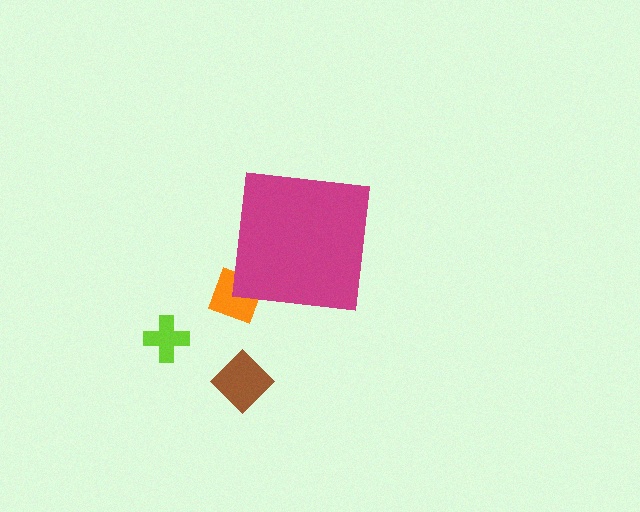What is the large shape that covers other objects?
A magenta square.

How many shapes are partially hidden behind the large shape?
1 shape is partially hidden.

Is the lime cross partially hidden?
No, the lime cross is fully visible.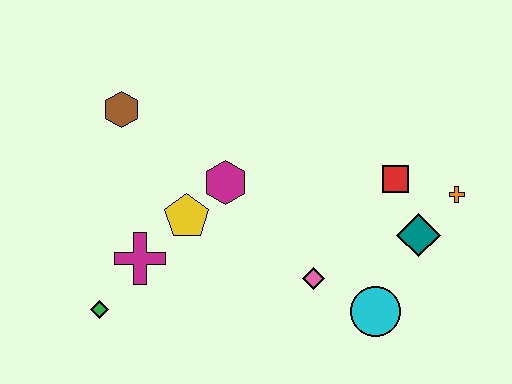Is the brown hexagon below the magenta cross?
No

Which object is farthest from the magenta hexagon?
The orange cross is farthest from the magenta hexagon.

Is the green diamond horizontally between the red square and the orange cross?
No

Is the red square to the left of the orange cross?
Yes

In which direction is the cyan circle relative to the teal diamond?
The cyan circle is below the teal diamond.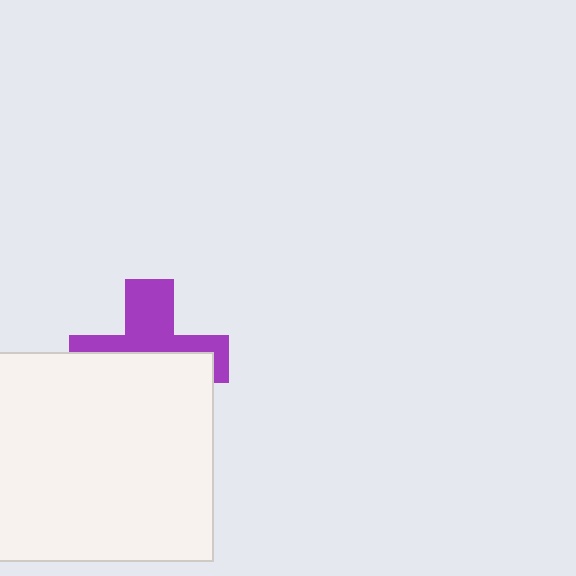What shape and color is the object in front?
The object in front is a white rectangle.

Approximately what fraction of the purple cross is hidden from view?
Roughly 56% of the purple cross is hidden behind the white rectangle.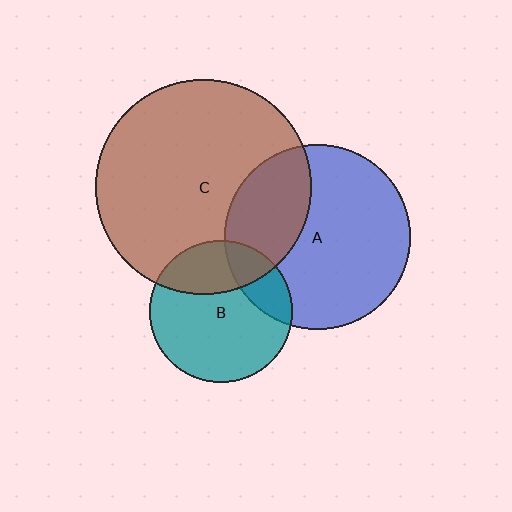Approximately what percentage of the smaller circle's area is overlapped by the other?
Approximately 30%.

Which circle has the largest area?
Circle C (brown).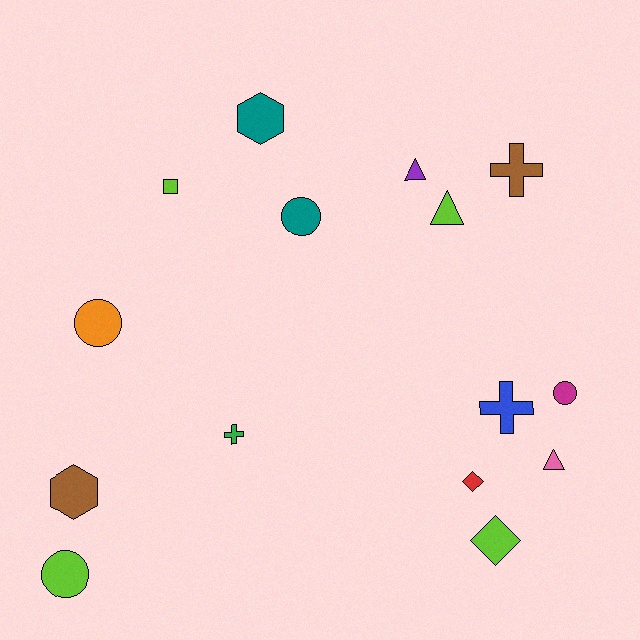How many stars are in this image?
There are no stars.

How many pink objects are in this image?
There is 1 pink object.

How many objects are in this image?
There are 15 objects.